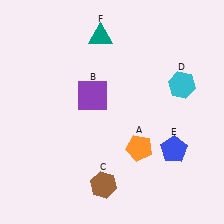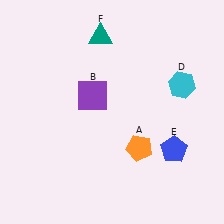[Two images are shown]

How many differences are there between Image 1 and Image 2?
There is 1 difference between the two images.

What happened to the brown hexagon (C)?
The brown hexagon (C) was removed in Image 2. It was in the bottom-left area of Image 1.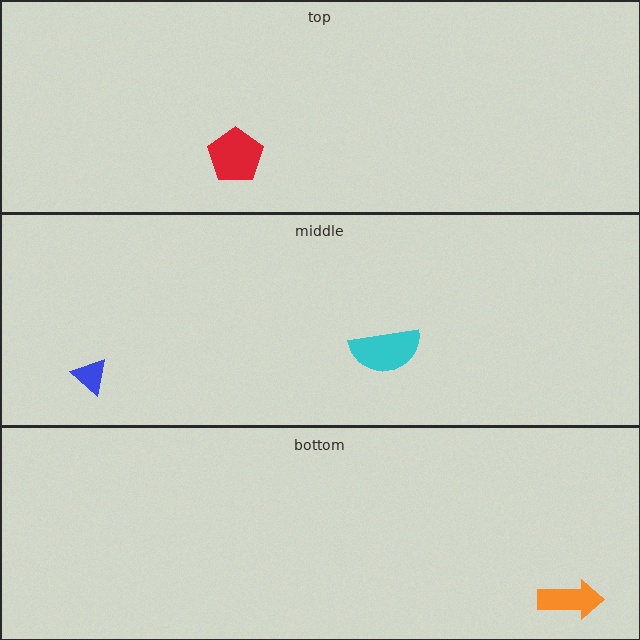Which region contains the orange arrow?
The bottom region.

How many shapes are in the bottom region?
1.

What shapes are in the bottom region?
The orange arrow.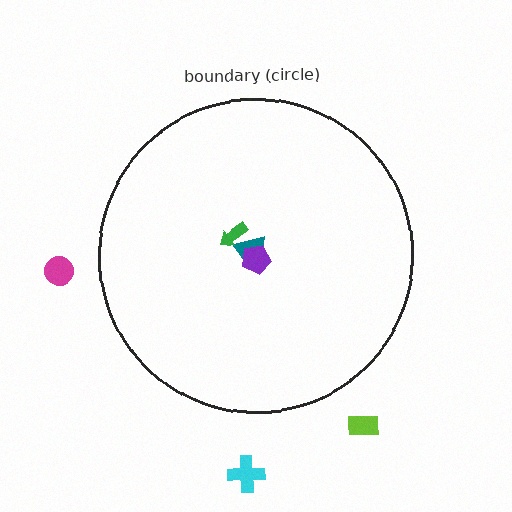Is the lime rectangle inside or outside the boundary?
Outside.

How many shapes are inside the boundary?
3 inside, 3 outside.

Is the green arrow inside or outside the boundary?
Inside.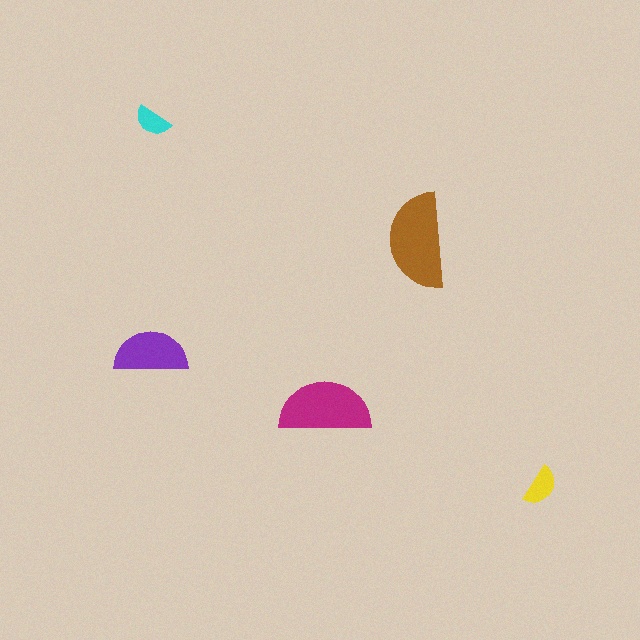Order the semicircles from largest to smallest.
the brown one, the magenta one, the purple one, the yellow one, the cyan one.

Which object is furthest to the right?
The yellow semicircle is rightmost.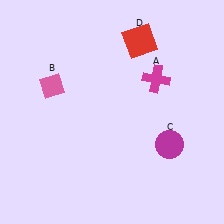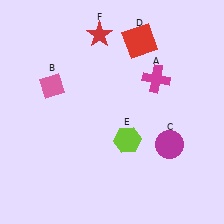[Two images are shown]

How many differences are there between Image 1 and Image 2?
There are 2 differences between the two images.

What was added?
A lime hexagon (E), a red star (F) were added in Image 2.